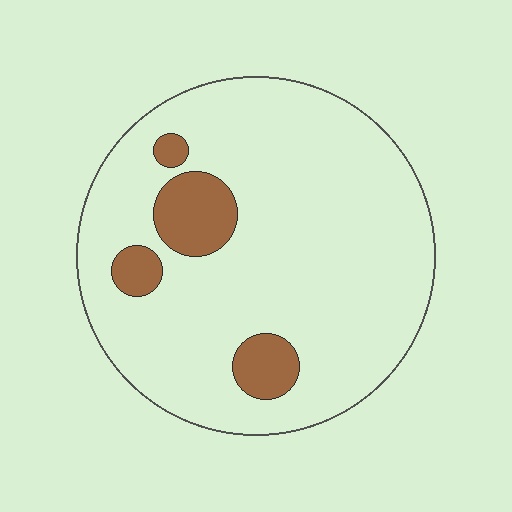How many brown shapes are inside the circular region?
4.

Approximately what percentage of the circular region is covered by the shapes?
Approximately 10%.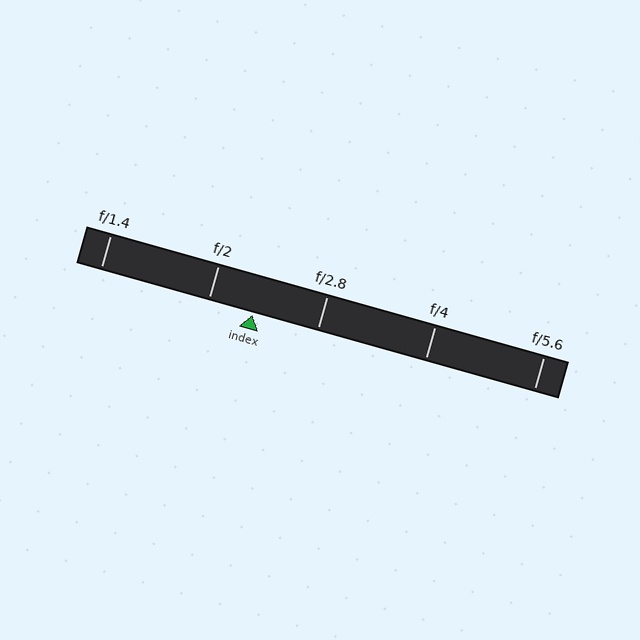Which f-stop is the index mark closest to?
The index mark is closest to f/2.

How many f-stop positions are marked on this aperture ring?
There are 5 f-stop positions marked.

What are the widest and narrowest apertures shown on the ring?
The widest aperture shown is f/1.4 and the narrowest is f/5.6.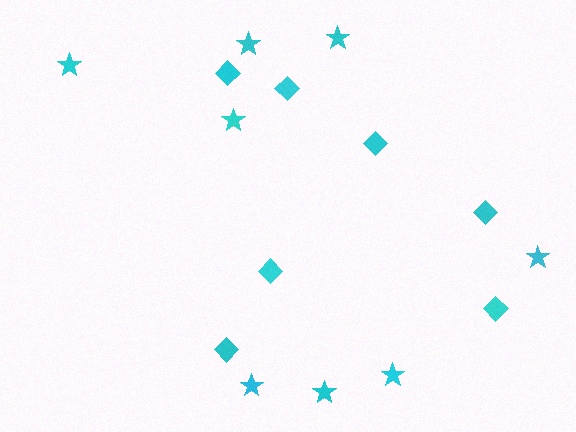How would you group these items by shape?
There are 2 groups: one group of stars (8) and one group of diamonds (7).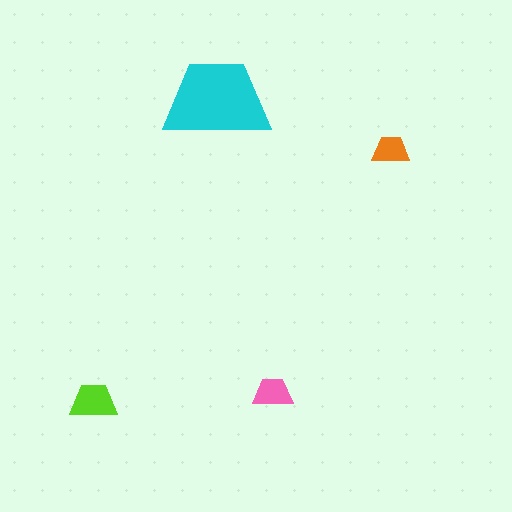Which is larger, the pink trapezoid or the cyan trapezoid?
The cyan one.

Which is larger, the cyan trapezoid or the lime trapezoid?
The cyan one.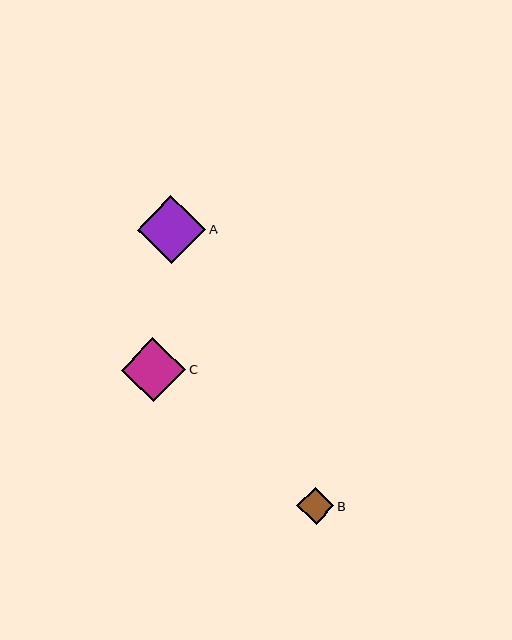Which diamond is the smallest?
Diamond B is the smallest with a size of approximately 37 pixels.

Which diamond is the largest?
Diamond A is the largest with a size of approximately 68 pixels.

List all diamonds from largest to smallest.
From largest to smallest: A, C, B.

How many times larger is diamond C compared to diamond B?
Diamond C is approximately 1.7 times the size of diamond B.